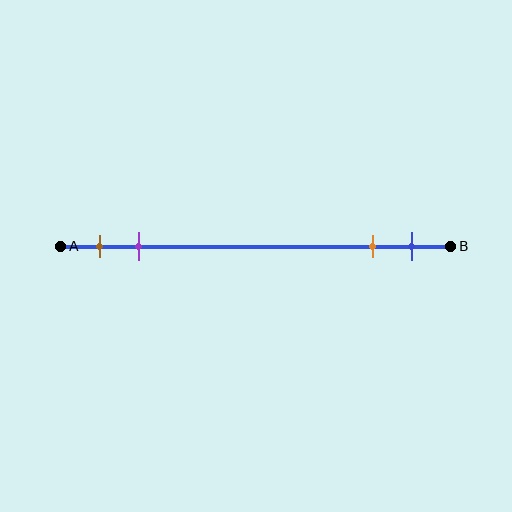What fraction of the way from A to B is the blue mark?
The blue mark is approximately 90% (0.9) of the way from A to B.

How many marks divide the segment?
There are 4 marks dividing the segment.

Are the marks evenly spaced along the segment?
No, the marks are not evenly spaced.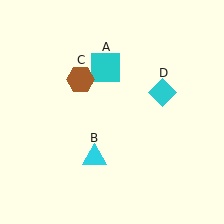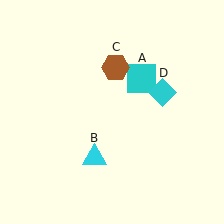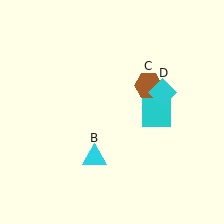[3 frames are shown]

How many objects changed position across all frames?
2 objects changed position: cyan square (object A), brown hexagon (object C).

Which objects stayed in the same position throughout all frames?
Cyan triangle (object B) and cyan diamond (object D) remained stationary.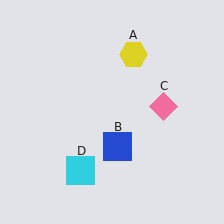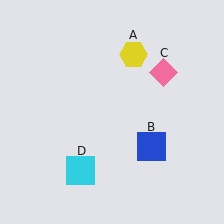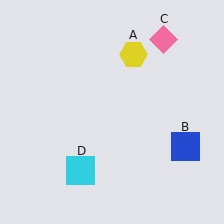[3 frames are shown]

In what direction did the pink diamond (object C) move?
The pink diamond (object C) moved up.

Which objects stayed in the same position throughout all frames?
Yellow hexagon (object A) and cyan square (object D) remained stationary.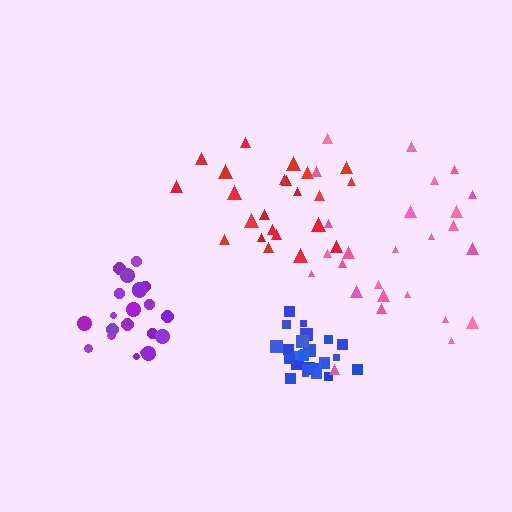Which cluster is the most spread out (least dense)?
Pink.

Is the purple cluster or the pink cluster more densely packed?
Purple.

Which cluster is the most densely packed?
Blue.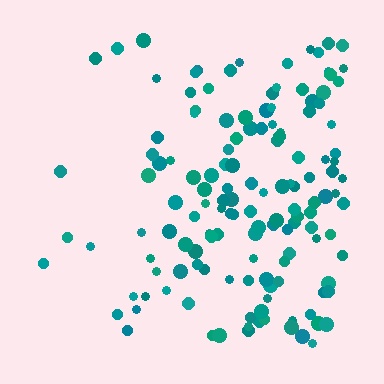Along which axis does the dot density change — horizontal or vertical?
Horizontal.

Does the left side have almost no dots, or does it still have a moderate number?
Still a moderate number, just noticeably fewer than the right.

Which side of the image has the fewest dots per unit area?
The left.